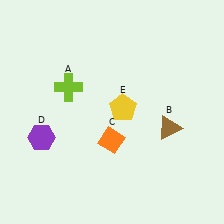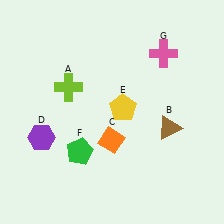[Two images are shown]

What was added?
A green pentagon (F), a pink cross (G) were added in Image 2.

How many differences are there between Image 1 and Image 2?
There are 2 differences between the two images.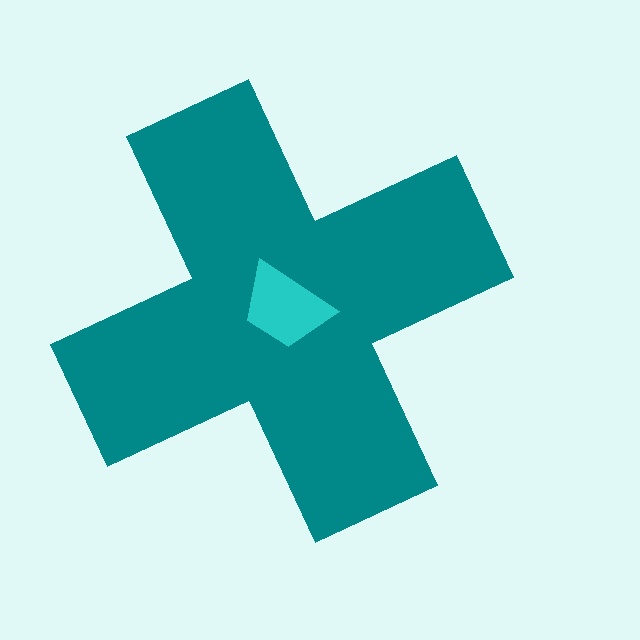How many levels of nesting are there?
2.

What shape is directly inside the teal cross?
The cyan trapezoid.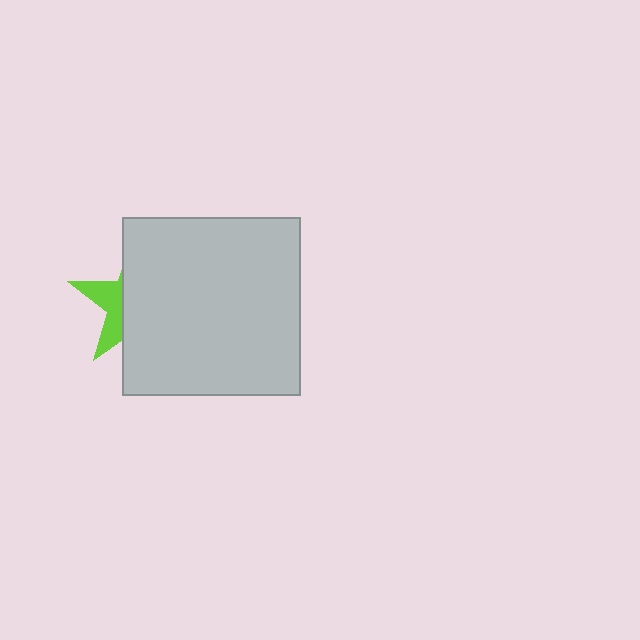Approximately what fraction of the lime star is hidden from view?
Roughly 69% of the lime star is hidden behind the light gray square.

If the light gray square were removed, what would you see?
You would see the complete lime star.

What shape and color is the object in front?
The object in front is a light gray square.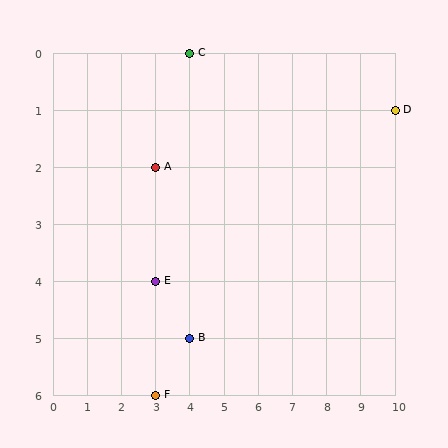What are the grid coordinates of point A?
Point A is at grid coordinates (3, 2).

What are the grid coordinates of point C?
Point C is at grid coordinates (4, 0).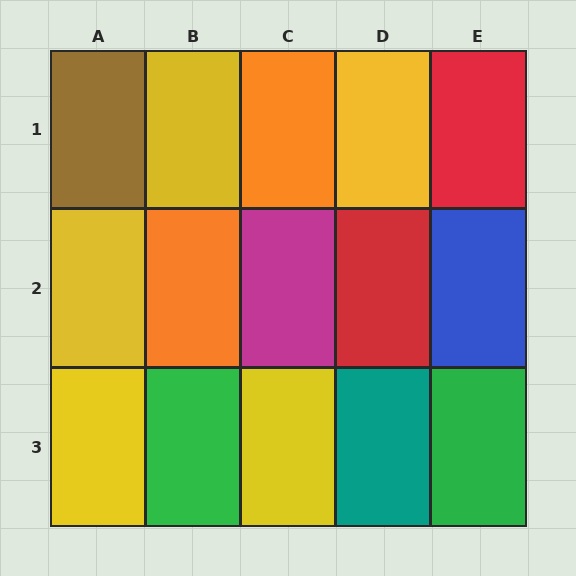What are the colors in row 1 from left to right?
Brown, yellow, orange, yellow, red.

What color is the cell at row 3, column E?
Green.